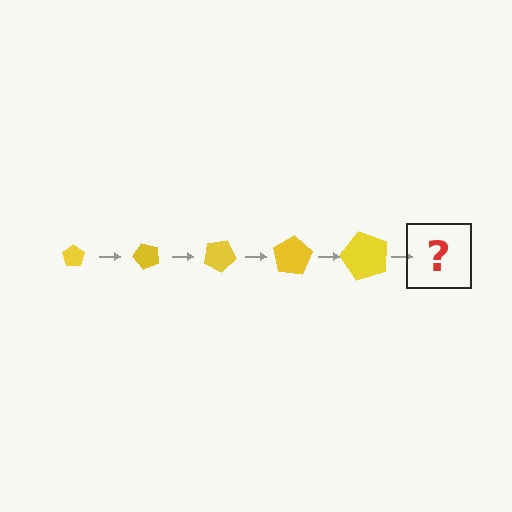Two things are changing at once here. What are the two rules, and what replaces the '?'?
The two rules are that the pentagon grows larger each step and it rotates 50 degrees each step. The '?' should be a pentagon, larger than the previous one and rotated 250 degrees from the start.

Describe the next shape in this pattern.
It should be a pentagon, larger than the previous one and rotated 250 degrees from the start.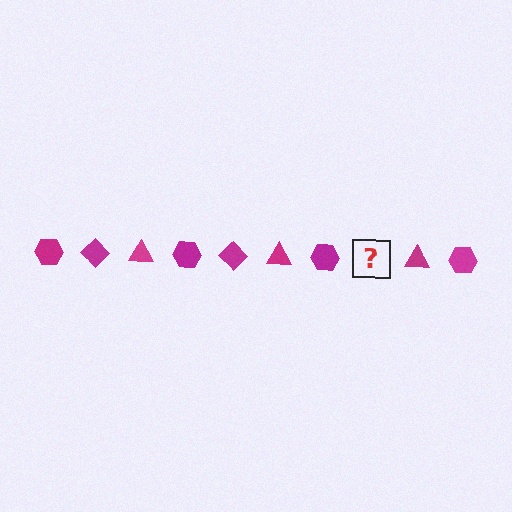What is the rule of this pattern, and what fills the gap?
The rule is that the pattern cycles through hexagon, diamond, triangle shapes in magenta. The gap should be filled with a magenta diamond.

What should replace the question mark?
The question mark should be replaced with a magenta diamond.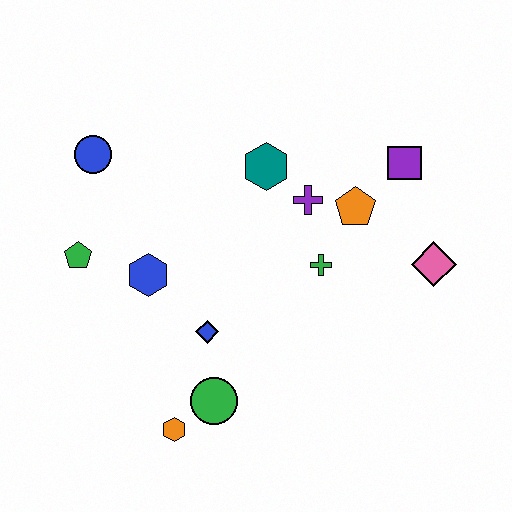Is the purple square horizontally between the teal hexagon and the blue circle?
No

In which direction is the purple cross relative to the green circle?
The purple cross is above the green circle.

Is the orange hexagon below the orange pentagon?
Yes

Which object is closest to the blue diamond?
The green circle is closest to the blue diamond.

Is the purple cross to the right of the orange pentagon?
No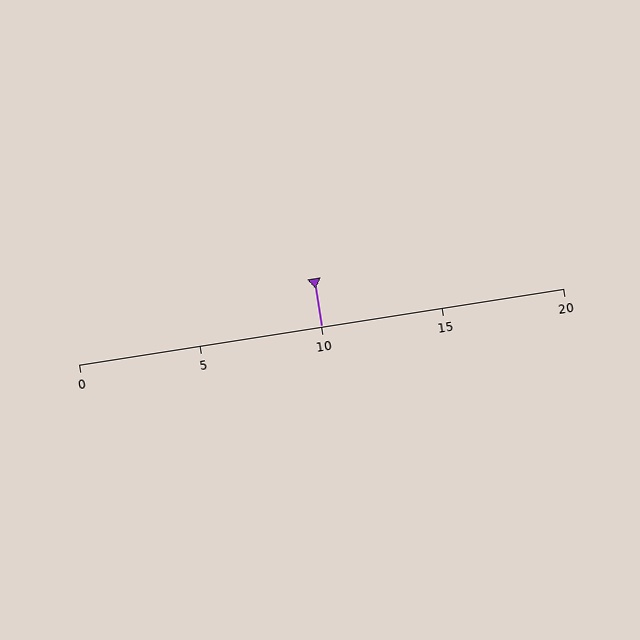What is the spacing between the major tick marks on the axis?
The major ticks are spaced 5 apart.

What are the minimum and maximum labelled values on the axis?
The axis runs from 0 to 20.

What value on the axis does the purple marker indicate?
The marker indicates approximately 10.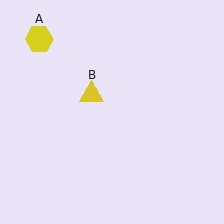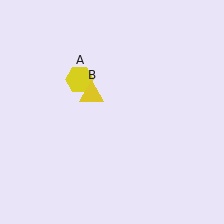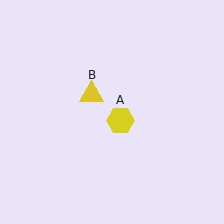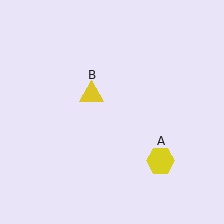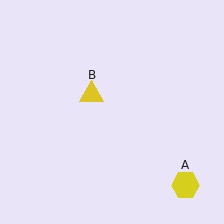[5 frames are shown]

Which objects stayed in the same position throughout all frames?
Yellow triangle (object B) remained stationary.